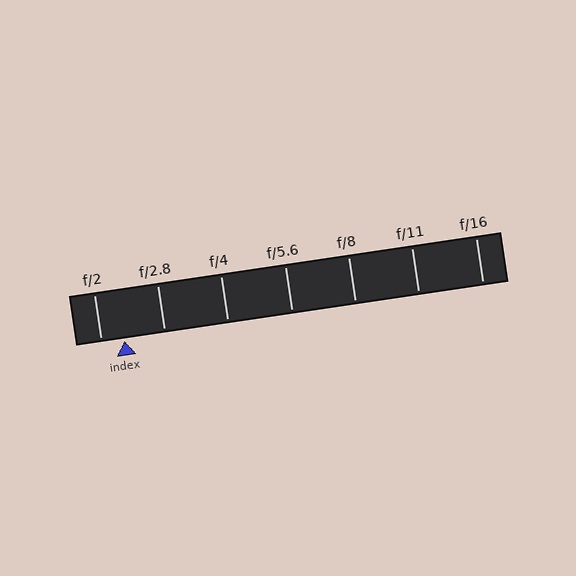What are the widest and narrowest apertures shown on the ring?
The widest aperture shown is f/2 and the narrowest is f/16.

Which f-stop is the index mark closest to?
The index mark is closest to f/2.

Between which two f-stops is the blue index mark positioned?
The index mark is between f/2 and f/2.8.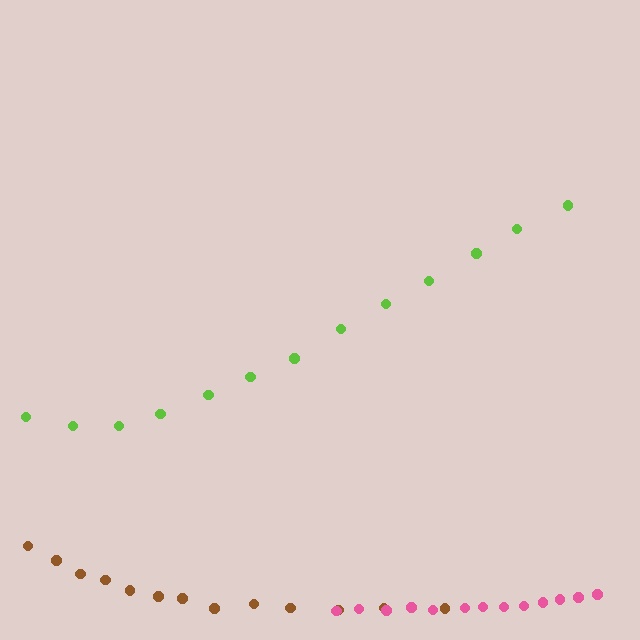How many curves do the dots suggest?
There are 3 distinct paths.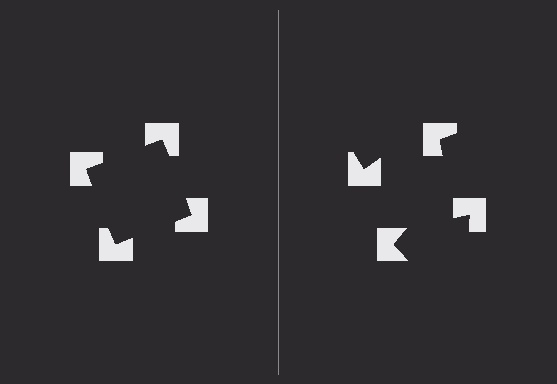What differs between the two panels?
The notched squares are positioned identically on both sides; only the wedge orientations differ. On the left they align to a square; on the right they are misaligned.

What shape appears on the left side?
An illusory square.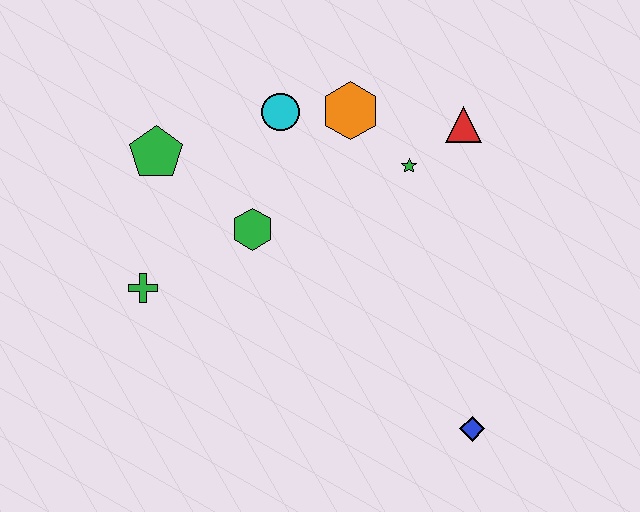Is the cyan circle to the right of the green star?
No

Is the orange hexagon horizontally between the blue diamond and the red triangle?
No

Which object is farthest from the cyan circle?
The blue diamond is farthest from the cyan circle.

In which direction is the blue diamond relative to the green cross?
The blue diamond is to the right of the green cross.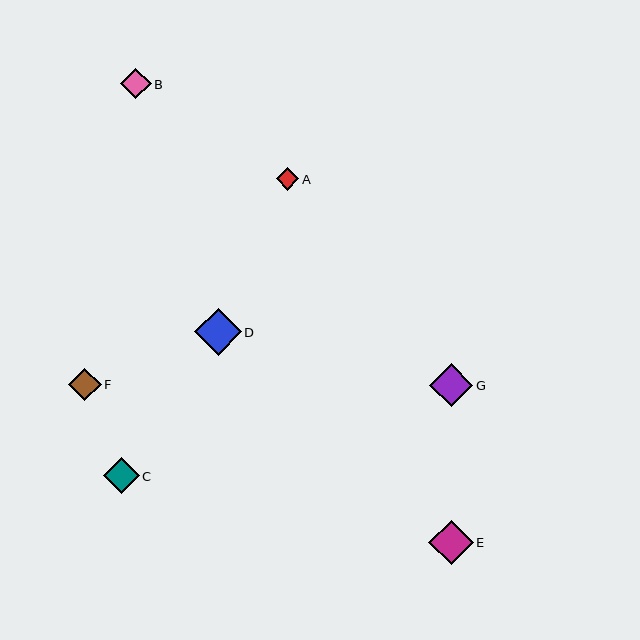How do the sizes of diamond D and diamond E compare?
Diamond D and diamond E are approximately the same size.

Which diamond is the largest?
Diamond D is the largest with a size of approximately 47 pixels.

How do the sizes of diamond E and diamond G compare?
Diamond E and diamond G are approximately the same size.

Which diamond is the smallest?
Diamond A is the smallest with a size of approximately 22 pixels.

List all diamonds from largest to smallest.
From largest to smallest: D, E, G, C, F, B, A.